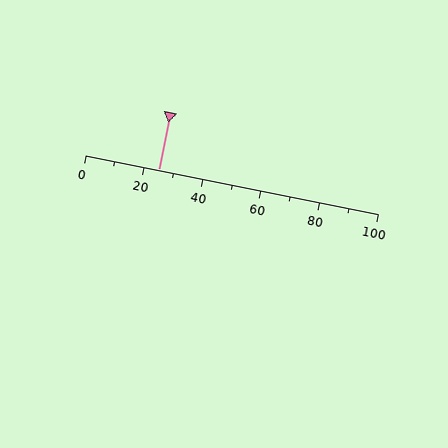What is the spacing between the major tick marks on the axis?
The major ticks are spaced 20 apart.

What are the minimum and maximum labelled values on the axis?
The axis runs from 0 to 100.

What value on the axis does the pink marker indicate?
The marker indicates approximately 25.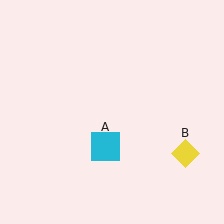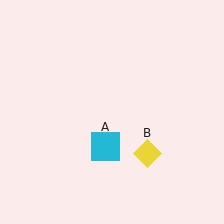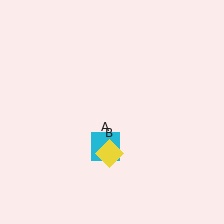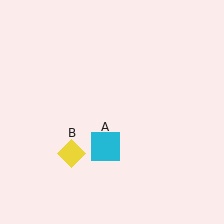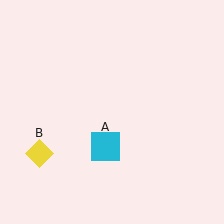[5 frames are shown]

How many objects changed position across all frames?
1 object changed position: yellow diamond (object B).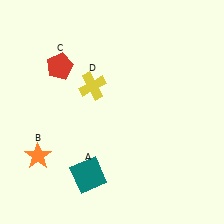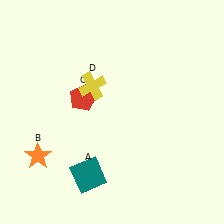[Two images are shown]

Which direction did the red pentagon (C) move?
The red pentagon (C) moved down.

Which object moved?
The red pentagon (C) moved down.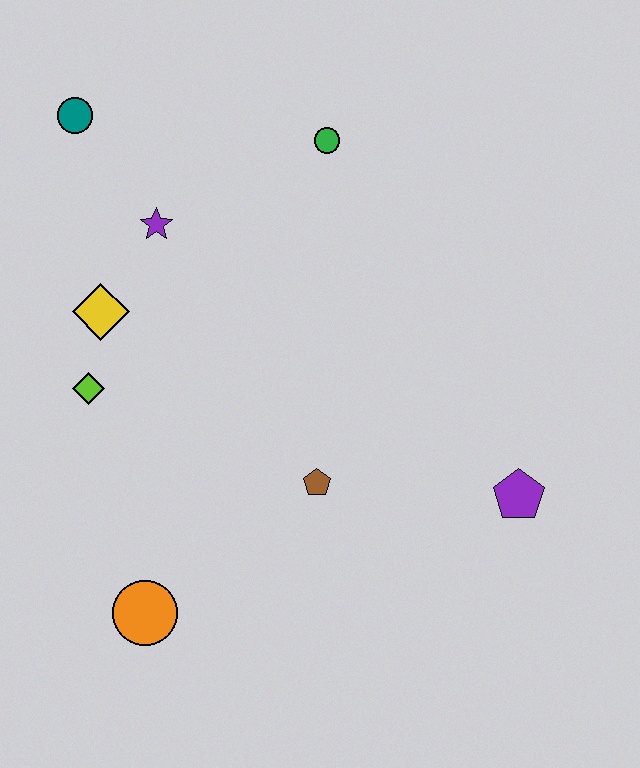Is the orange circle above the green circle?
No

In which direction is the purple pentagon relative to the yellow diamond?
The purple pentagon is to the right of the yellow diamond.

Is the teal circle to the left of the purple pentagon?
Yes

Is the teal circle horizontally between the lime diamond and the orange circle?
No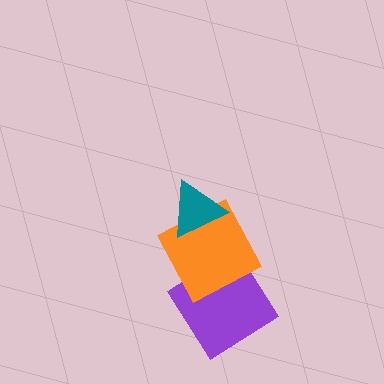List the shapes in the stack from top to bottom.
From top to bottom: the teal triangle, the orange square, the purple diamond.